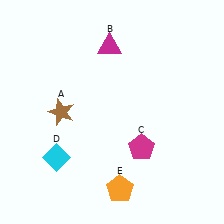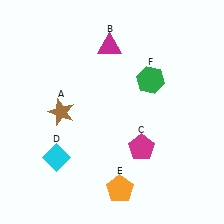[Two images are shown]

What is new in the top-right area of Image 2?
A green hexagon (F) was added in the top-right area of Image 2.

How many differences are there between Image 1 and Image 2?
There is 1 difference between the two images.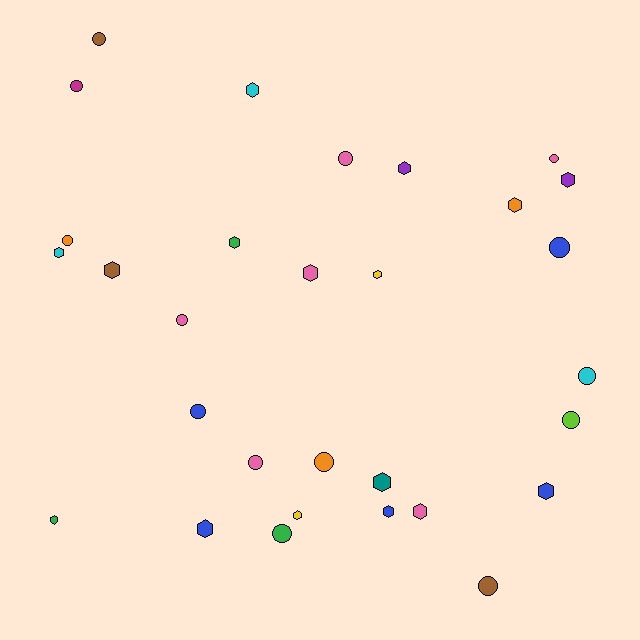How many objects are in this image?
There are 30 objects.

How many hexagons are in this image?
There are 16 hexagons.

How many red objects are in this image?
There are no red objects.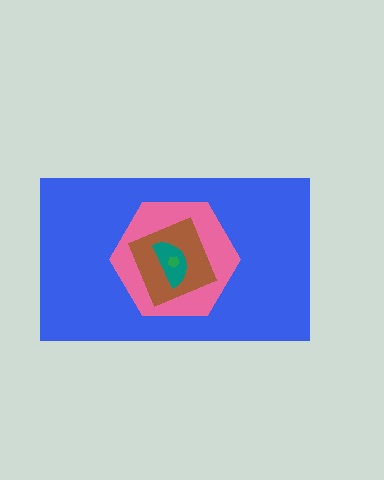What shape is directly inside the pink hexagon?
The brown diamond.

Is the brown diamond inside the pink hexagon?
Yes.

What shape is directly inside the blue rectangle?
The pink hexagon.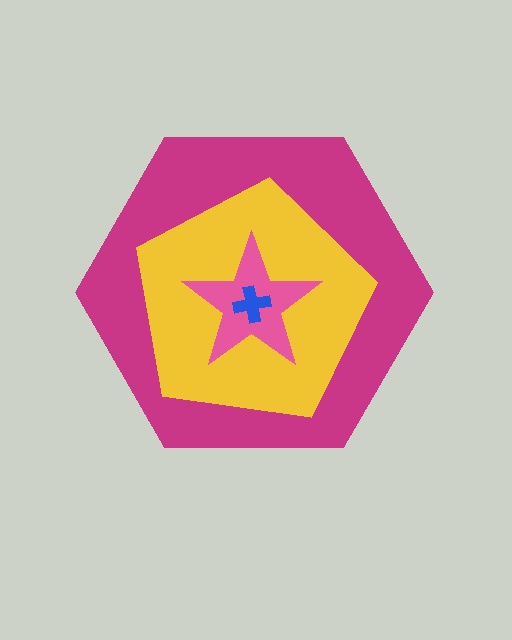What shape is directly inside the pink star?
The blue cross.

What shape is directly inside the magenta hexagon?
The yellow pentagon.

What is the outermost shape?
The magenta hexagon.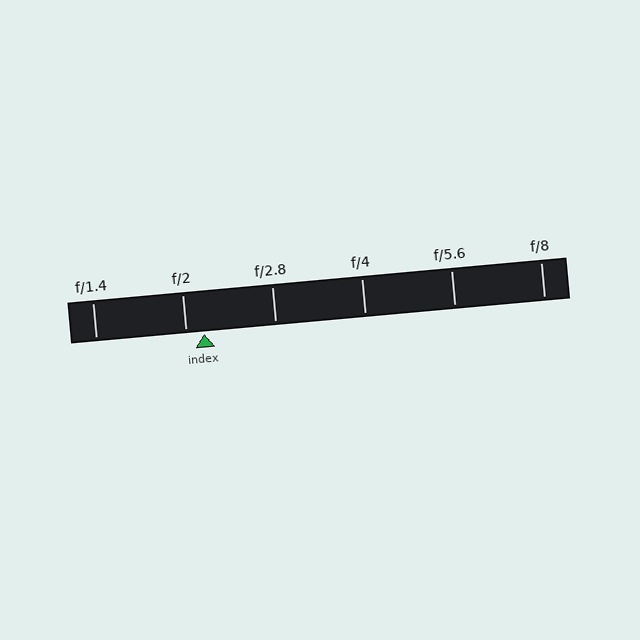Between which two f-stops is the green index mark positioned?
The index mark is between f/2 and f/2.8.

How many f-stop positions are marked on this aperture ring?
There are 6 f-stop positions marked.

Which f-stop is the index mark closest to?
The index mark is closest to f/2.